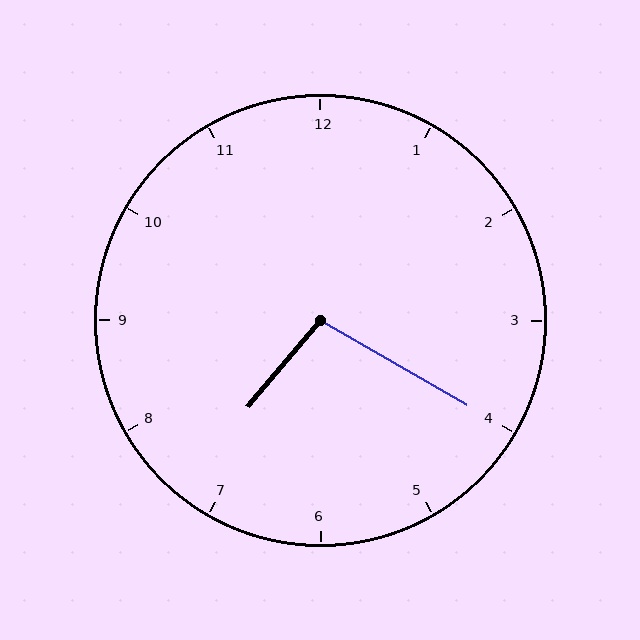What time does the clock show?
7:20.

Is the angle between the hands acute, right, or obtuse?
It is obtuse.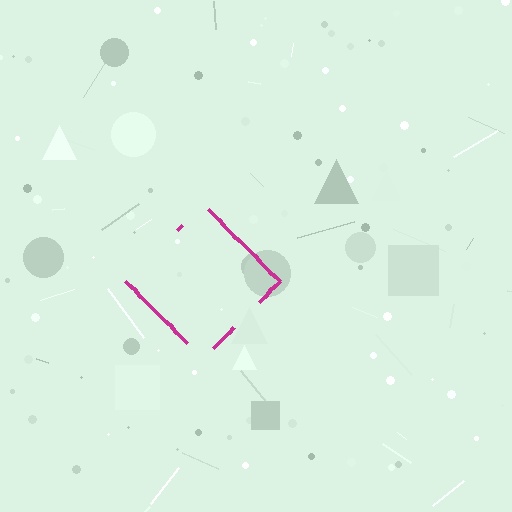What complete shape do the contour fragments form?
The contour fragments form a diamond.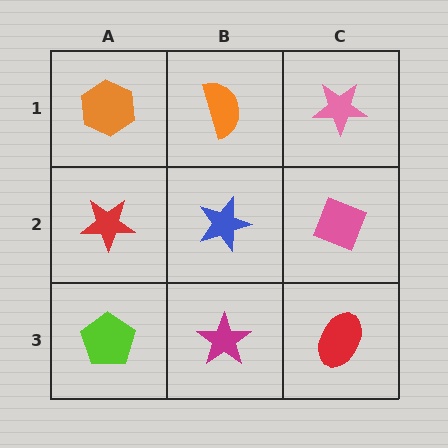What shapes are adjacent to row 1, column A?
A red star (row 2, column A), an orange semicircle (row 1, column B).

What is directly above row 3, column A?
A red star.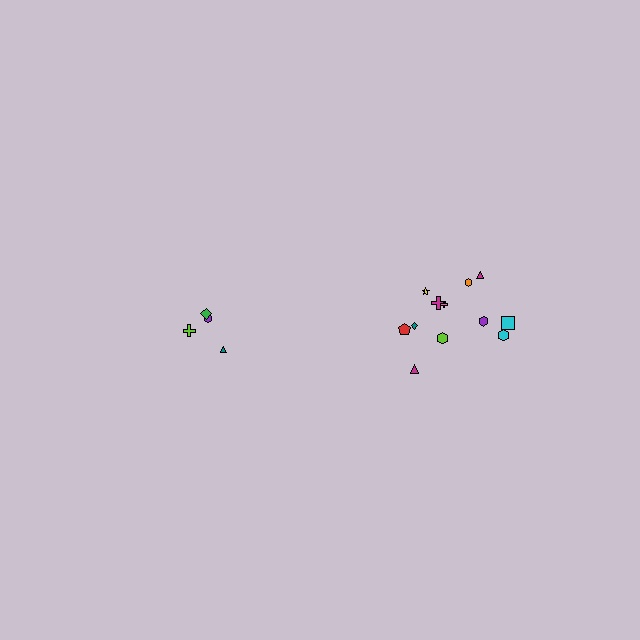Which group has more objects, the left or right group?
The right group.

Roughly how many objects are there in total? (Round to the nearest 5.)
Roughly 15 objects in total.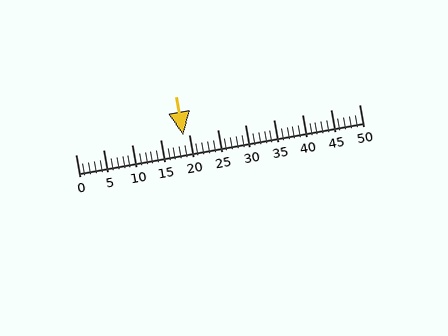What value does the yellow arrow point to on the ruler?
The yellow arrow points to approximately 19.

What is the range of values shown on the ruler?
The ruler shows values from 0 to 50.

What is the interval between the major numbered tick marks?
The major tick marks are spaced 5 units apart.